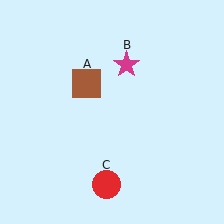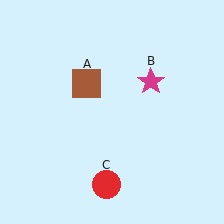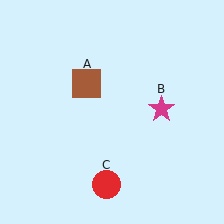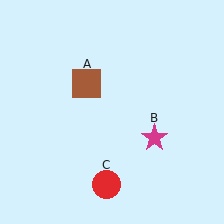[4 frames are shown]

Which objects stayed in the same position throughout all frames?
Brown square (object A) and red circle (object C) remained stationary.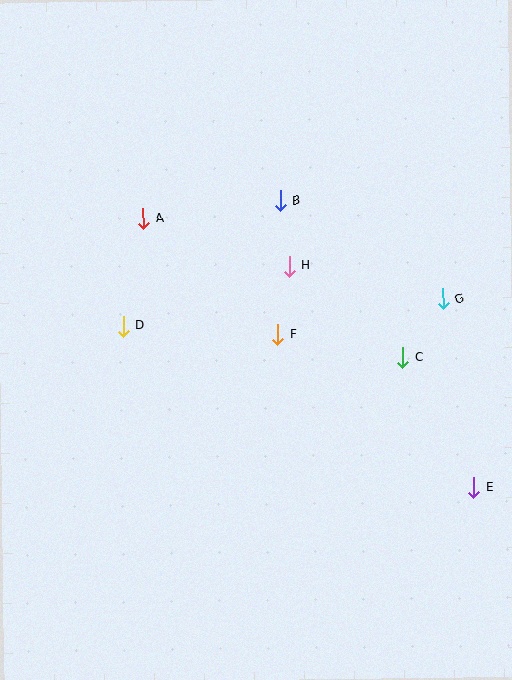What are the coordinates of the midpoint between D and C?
The midpoint between D and C is at (263, 341).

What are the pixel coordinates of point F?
Point F is at (278, 334).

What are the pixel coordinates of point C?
Point C is at (403, 357).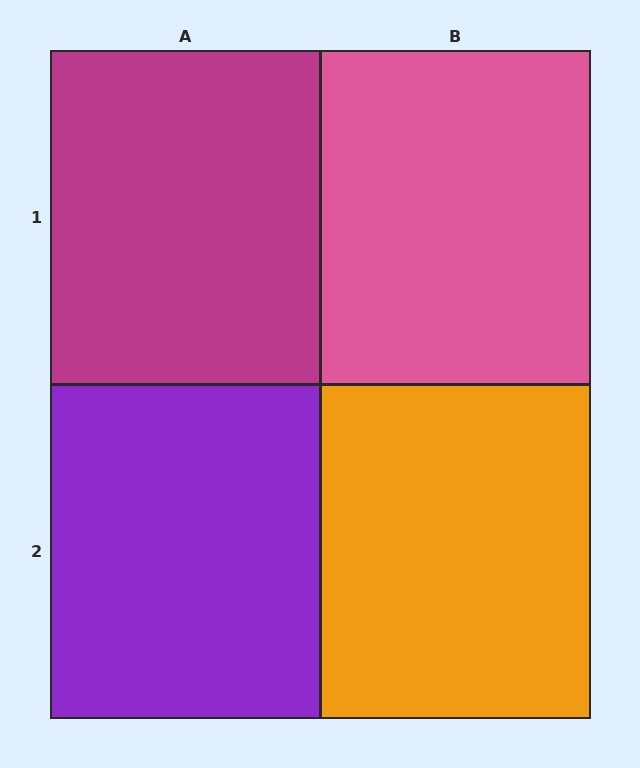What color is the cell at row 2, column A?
Purple.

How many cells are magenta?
1 cell is magenta.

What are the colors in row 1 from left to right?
Magenta, pink.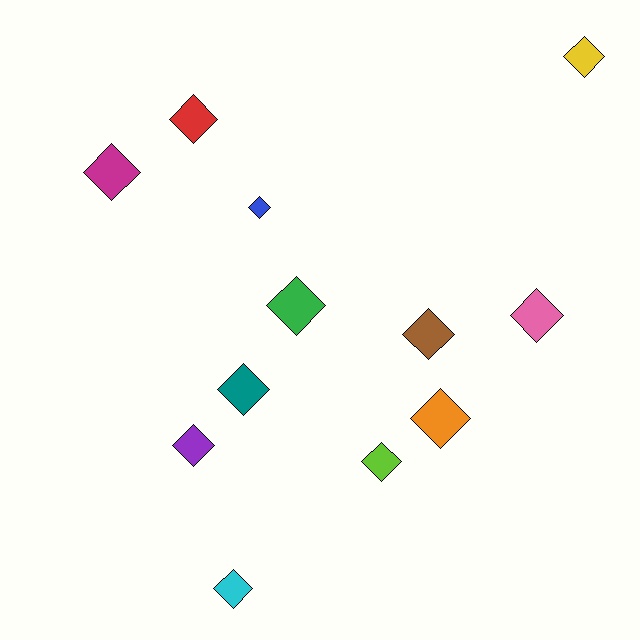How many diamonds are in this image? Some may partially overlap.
There are 12 diamonds.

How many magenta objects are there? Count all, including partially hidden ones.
There is 1 magenta object.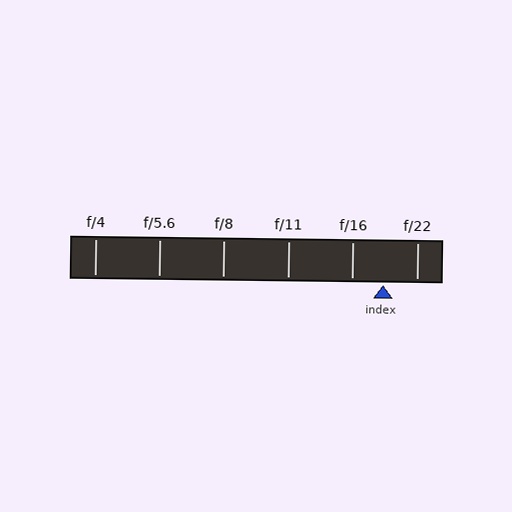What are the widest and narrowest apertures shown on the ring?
The widest aperture shown is f/4 and the narrowest is f/22.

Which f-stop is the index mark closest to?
The index mark is closest to f/16.